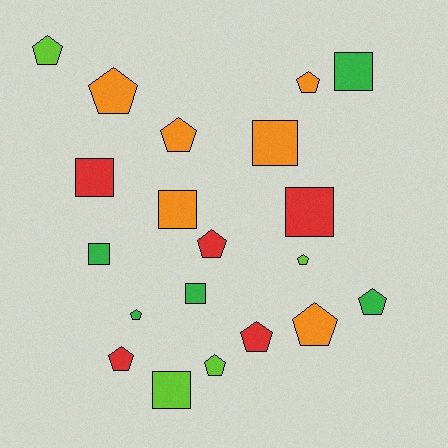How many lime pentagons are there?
There are 3 lime pentagons.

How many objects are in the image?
There are 20 objects.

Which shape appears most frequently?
Pentagon, with 12 objects.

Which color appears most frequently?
Orange, with 6 objects.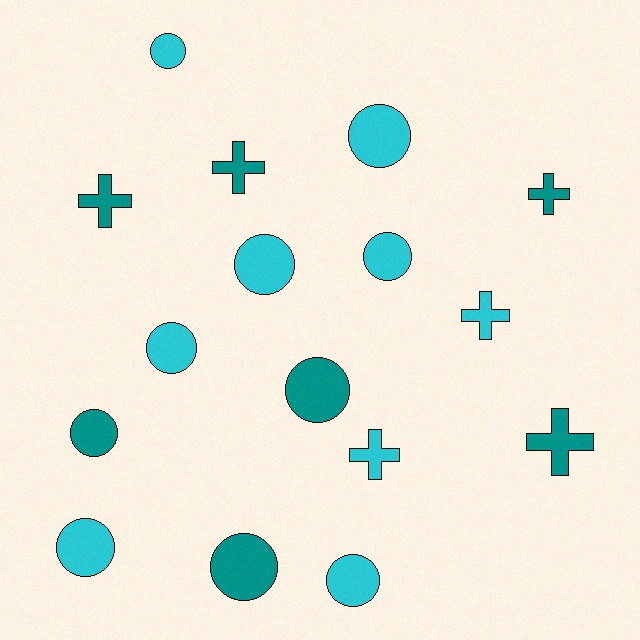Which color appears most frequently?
Cyan, with 9 objects.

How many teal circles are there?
There are 3 teal circles.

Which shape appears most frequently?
Circle, with 10 objects.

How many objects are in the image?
There are 16 objects.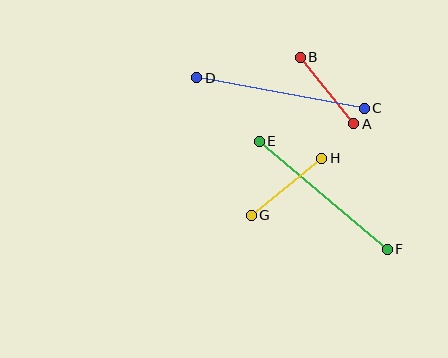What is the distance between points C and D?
The distance is approximately 170 pixels.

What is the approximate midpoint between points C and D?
The midpoint is at approximately (281, 93) pixels.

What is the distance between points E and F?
The distance is approximately 168 pixels.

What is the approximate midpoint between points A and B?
The midpoint is at approximately (327, 91) pixels.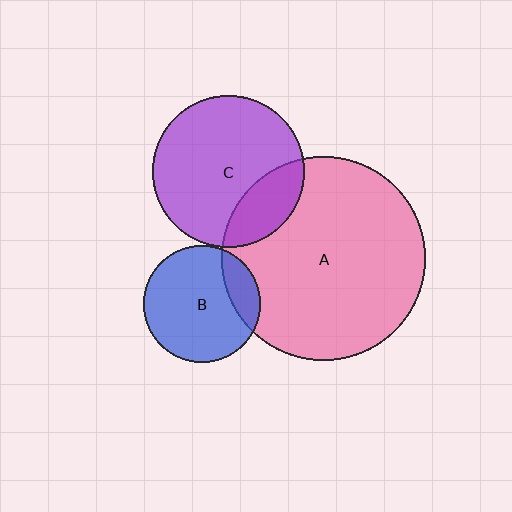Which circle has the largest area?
Circle A (pink).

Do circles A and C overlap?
Yes.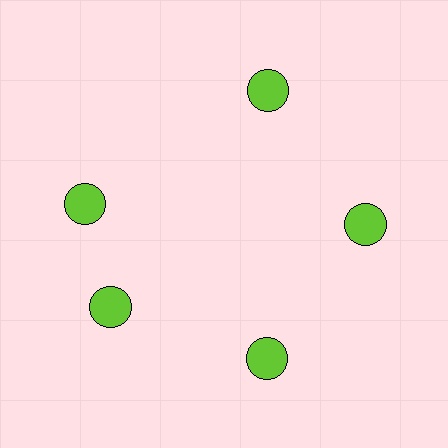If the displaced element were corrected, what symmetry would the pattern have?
It would have 5-fold rotational symmetry — the pattern would map onto itself every 72 degrees.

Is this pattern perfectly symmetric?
No. The 5 lime circles are arranged in a ring, but one element near the 10 o'clock position is rotated out of alignment along the ring, breaking the 5-fold rotational symmetry.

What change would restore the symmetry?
The symmetry would be restored by rotating it back into even spacing with its neighbors so that all 5 circles sit at equal angles and equal distance from the center.